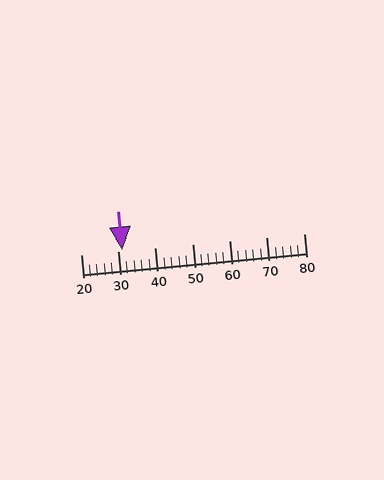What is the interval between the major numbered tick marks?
The major tick marks are spaced 10 units apart.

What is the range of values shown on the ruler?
The ruler shows values from 20 to 80.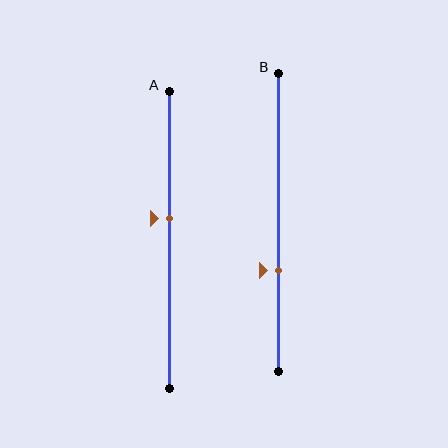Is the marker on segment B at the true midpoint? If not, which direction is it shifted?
No, the marker on segment B is shifted downward by about 16% of the segment length.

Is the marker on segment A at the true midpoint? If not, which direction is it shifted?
No, the marker on segment A is shifted upward by about 7% of the segment length.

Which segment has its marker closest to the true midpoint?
Segment A has its marker closest to the true midpoint.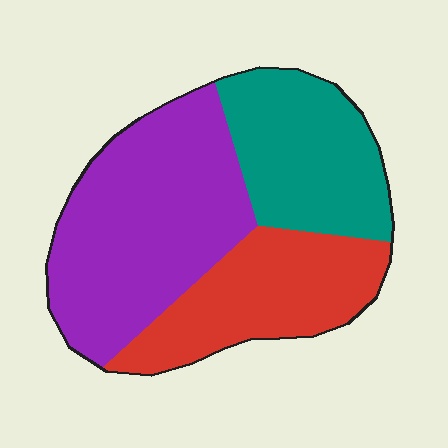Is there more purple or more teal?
Purple.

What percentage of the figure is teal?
Teal takes up between a sixth and a third of the figure.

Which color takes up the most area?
Purple, at roughly 45%.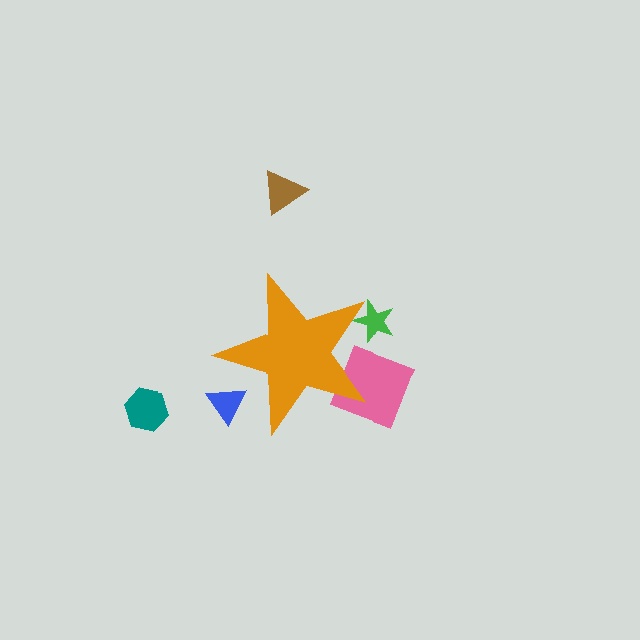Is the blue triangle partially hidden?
Yes, the blue triangle is partially hidden behind the orange star.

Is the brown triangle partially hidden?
No, the brown triangle is fully visible.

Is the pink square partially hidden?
Yes, the pink square is partially hidden behind the orange star.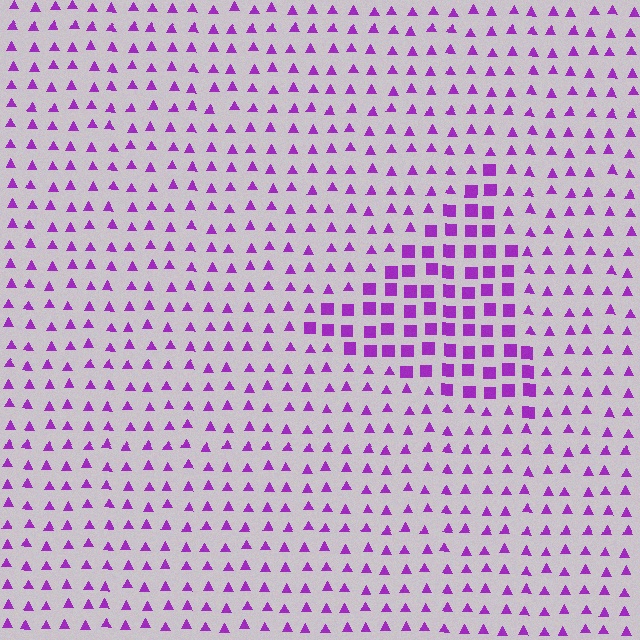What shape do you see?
I see a triangle.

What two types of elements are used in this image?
The image uses squares inside the triangle region and triangles outside it.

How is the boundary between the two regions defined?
The boundary is defined by a change in element shape: squares inside vs. triangles outside. All elements share the same color and spacing.